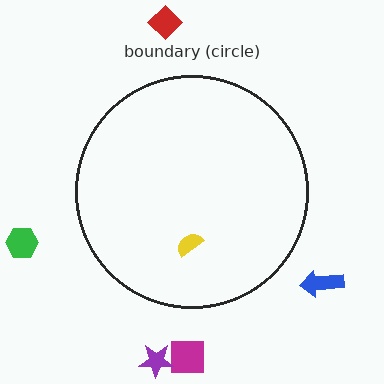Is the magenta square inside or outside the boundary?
Outside.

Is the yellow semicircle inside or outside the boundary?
Inside.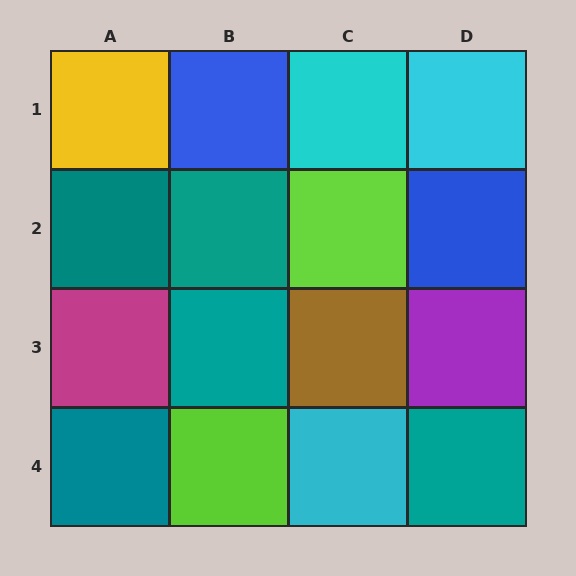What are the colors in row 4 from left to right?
Teal, lime, cyan, teal.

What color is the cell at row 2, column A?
Teal.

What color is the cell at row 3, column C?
Brown.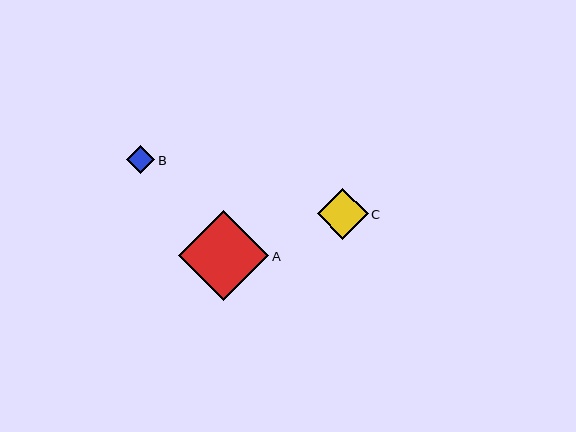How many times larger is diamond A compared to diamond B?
Diamond A is approximately 3.2 times the size of diamond B.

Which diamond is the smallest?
Diamond B is the smallest with a size of approximately 28 pixels.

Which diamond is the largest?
Diamond A is the largest with a size of approximately 90 pixels.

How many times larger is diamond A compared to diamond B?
Diamond A is approximately 3.2 times the size of diamond B.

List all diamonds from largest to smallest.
From largest to smallest: A, C, B.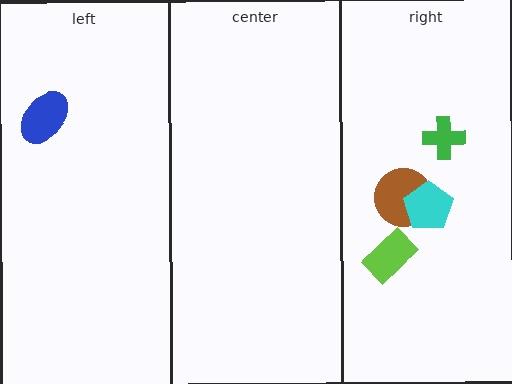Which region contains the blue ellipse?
The left region.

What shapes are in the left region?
The blue ellipse.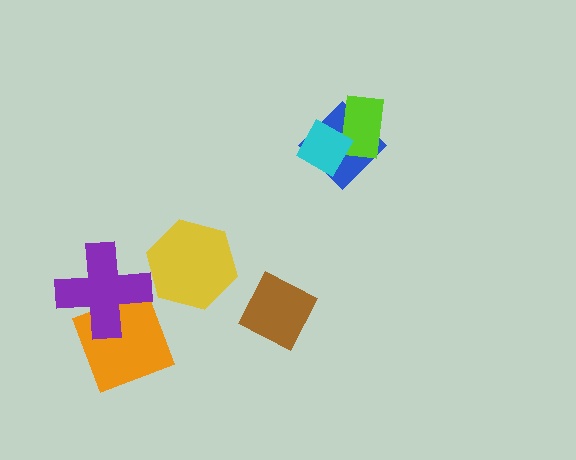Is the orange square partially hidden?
Yes, it is partially covered by another shape.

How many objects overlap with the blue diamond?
2 objects overlap with the blue diamond.